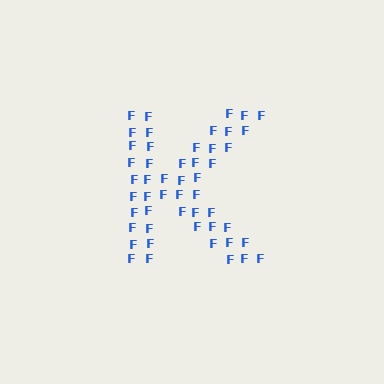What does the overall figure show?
The overall figure shows the letter K.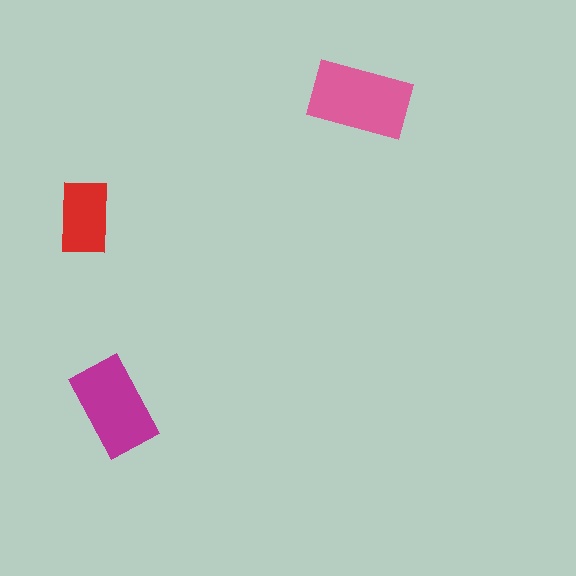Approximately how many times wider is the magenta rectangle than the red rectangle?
About 1.5 times wider.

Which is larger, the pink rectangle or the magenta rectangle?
The pink one.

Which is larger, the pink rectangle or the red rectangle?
The pink one.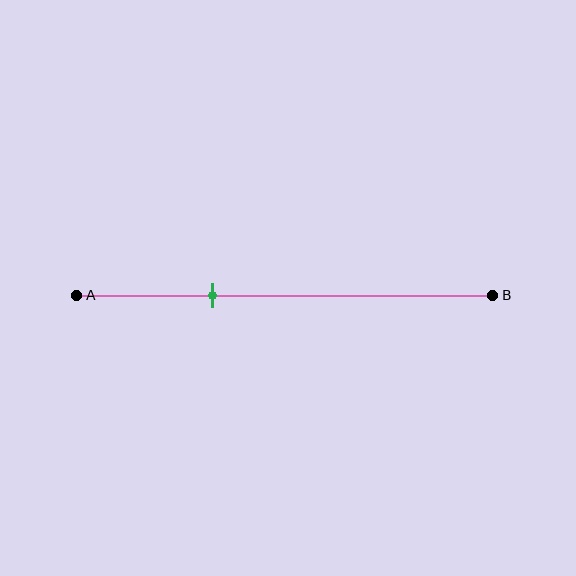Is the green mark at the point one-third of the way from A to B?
Yes, the mark is approximately at the one-third point.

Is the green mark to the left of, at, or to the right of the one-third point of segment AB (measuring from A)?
The green mark is approximately at the one-third point of segment AB.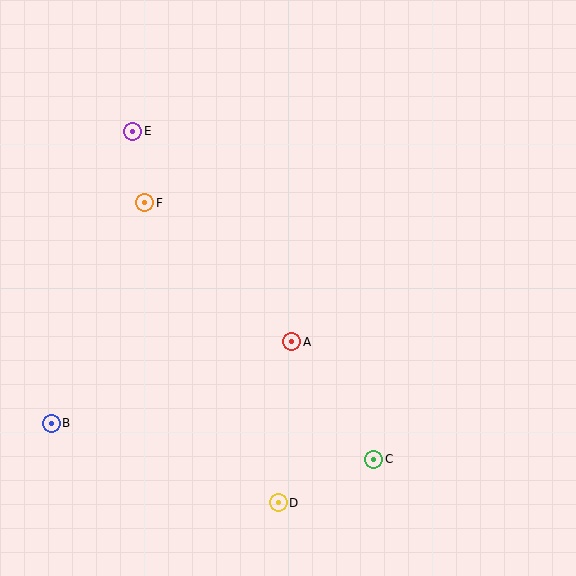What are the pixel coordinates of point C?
Point C is at (374, 459).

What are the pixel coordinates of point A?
Point A is at (292, 342).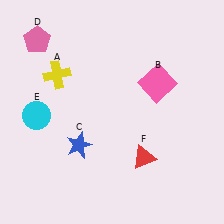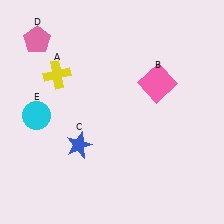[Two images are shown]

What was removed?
The red triangle (F) was removed in Image 2.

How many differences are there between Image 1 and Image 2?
There is 1 difference between the two images.